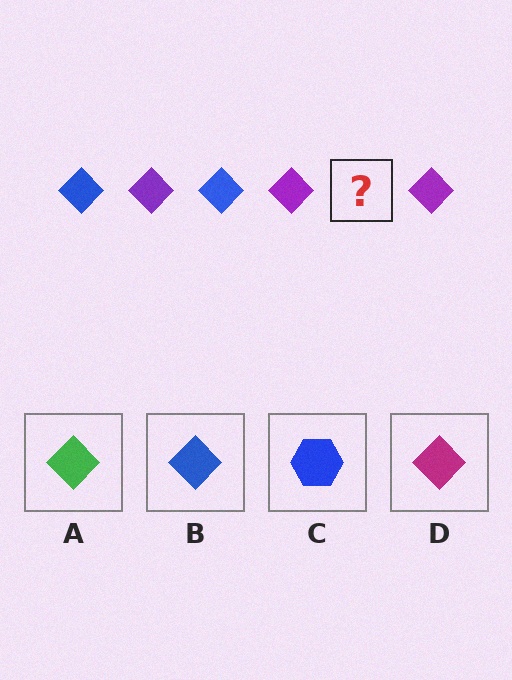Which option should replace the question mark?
Option B.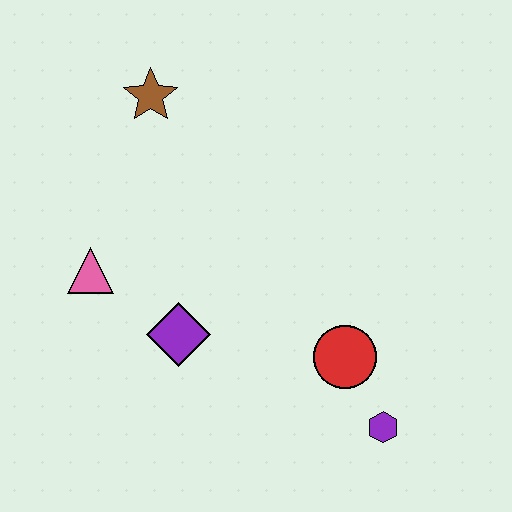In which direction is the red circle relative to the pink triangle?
The red circle is to the right of the pink triangle.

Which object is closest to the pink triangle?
The purple diamond is closest to the pink triangle.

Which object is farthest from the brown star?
The purple hexagon is farthest from the brown star.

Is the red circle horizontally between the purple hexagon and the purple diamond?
Yes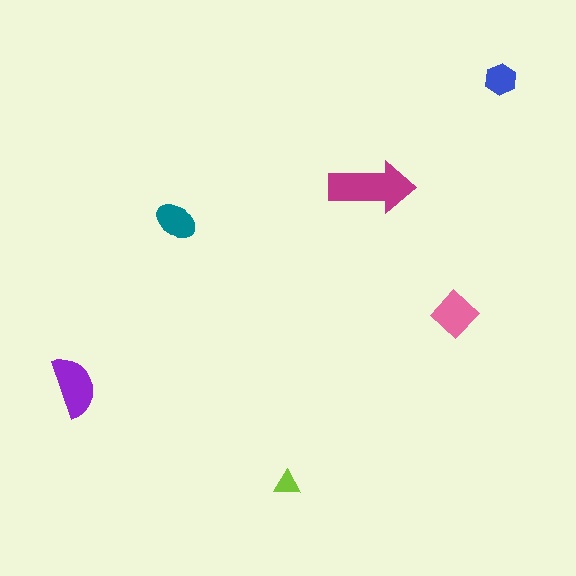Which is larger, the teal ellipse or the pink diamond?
The pink diamond.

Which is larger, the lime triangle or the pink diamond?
The pink diamond.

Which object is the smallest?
The lime triangle.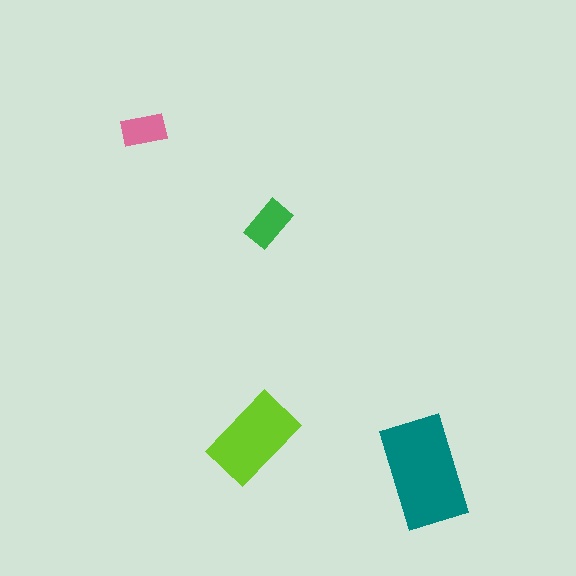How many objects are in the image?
There are 4 objects in the image.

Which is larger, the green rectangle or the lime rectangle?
The lime one.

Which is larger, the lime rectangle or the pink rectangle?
The lime one.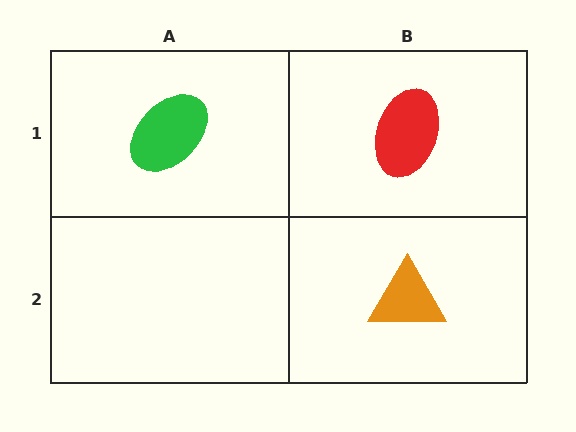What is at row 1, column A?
A green ellipse.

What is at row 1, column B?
A red ellipse.